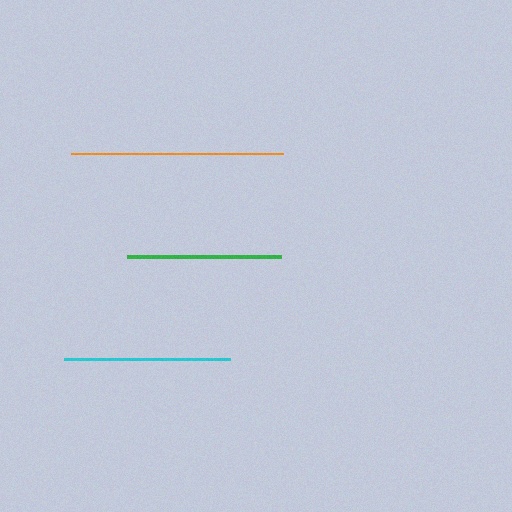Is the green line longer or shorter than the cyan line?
The cyan line is longer than the green line.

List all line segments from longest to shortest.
From longest to shortest: orange, cyan, green.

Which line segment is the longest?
The orange line is the longest at approximately 213 pixels.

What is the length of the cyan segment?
The cyan segment is approximately 165 pixels long.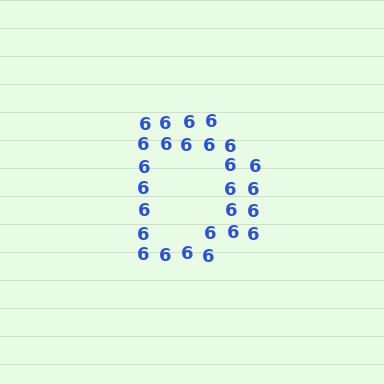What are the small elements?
The small elements are digit 6's.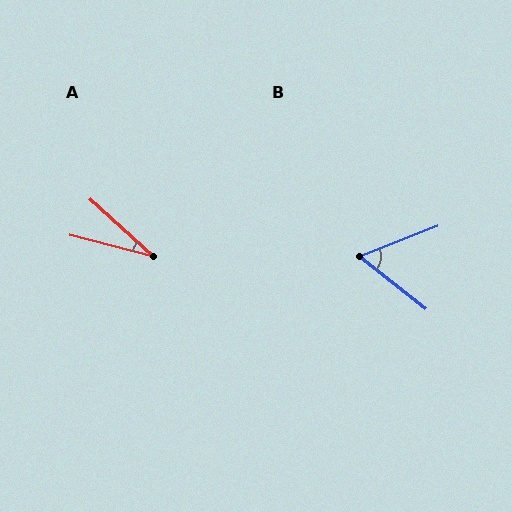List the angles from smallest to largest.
A (28°), B (60°).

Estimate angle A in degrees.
Approximately 28 degrees.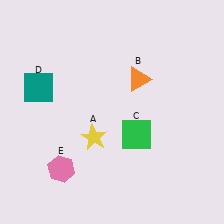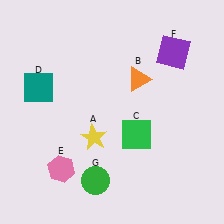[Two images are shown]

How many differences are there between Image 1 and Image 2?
There are 2 differences between the two images.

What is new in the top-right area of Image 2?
A purple square (F) was added in the top-right area of Image 2.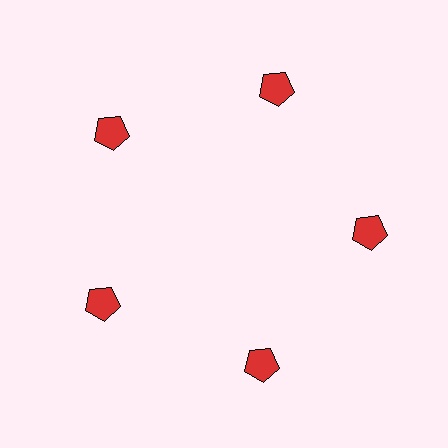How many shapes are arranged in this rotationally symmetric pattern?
There are 5 shapes, arranged in 5 groups of 1.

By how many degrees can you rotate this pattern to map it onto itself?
The pattern maps onto itself every 72 degrees of rotation.